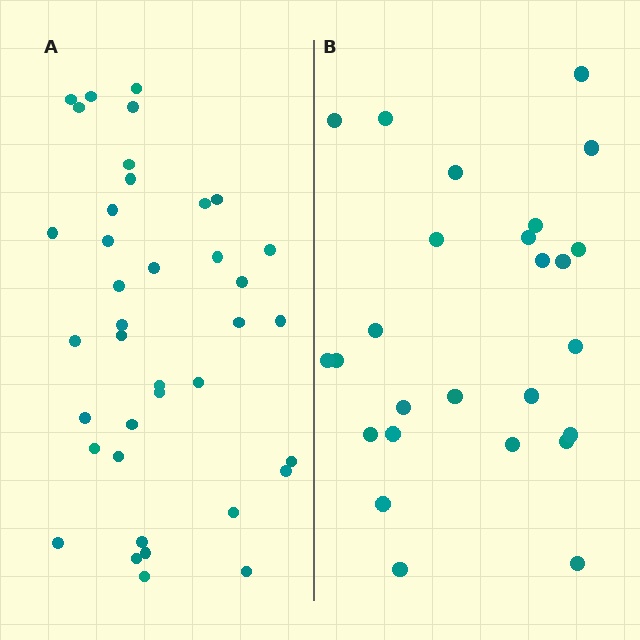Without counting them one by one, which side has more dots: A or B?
Region A (the left region) has more dots.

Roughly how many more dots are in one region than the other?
Region A has roughly 12 or so more dots than region B.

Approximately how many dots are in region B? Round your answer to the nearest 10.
About 30 dots. (The exact count is 26, which rounds to 30.)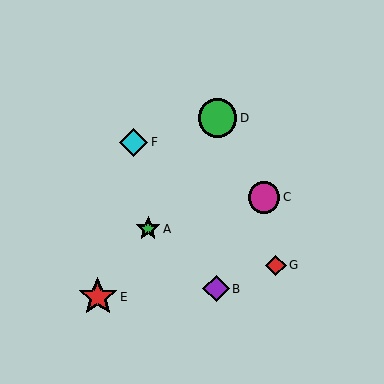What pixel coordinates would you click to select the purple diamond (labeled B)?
Click at (216, 289) to select the purple diamond B.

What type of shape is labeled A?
Shape A is a green star.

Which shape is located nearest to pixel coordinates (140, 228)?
The green star (labeled A) at (148, 229) is nearest to that location.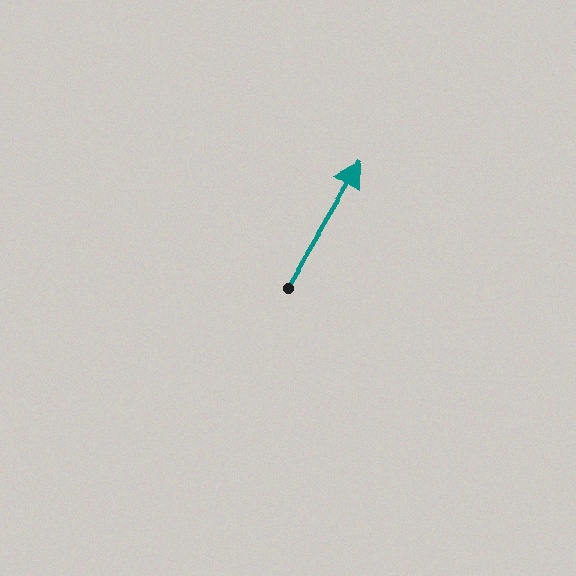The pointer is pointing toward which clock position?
Roughly 1 o'clock.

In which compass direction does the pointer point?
Northeast.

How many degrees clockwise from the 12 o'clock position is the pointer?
Approximately 31 degrees.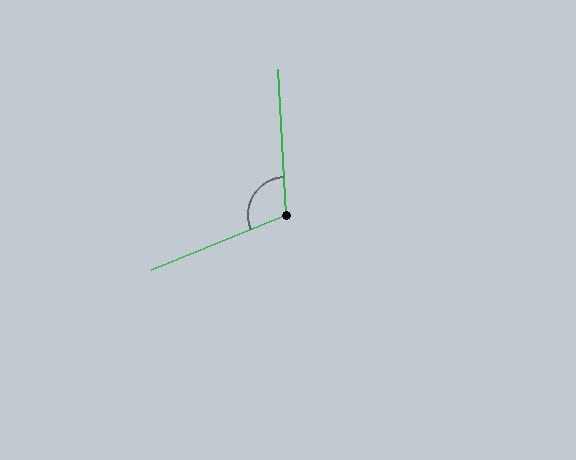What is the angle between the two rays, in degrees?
Approximately 109 degrees.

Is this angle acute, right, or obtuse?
It is obtuse.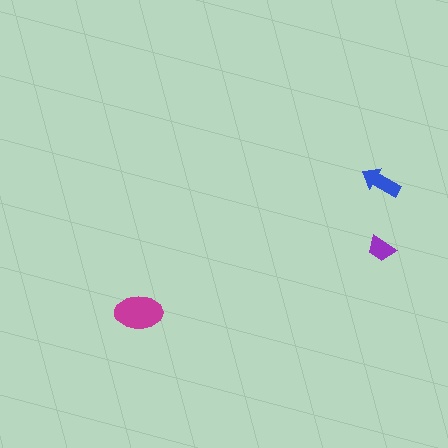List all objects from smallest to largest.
The purple trapezoid, the blue arrow, the magenta ellipse.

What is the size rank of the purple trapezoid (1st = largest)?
3rd.